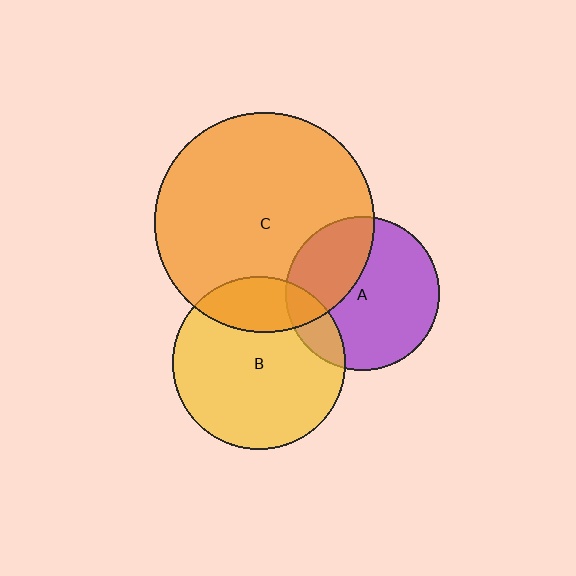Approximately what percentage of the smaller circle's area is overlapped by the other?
Approximately 35%.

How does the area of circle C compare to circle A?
Approximately 2.0 times.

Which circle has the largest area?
Circle C (orange).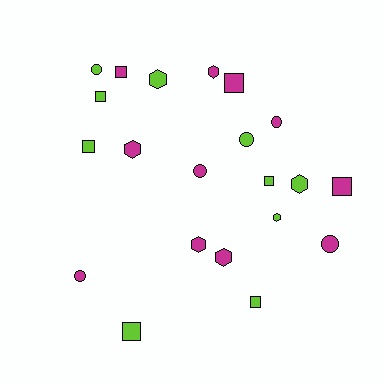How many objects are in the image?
There are 21 objects.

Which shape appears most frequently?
Square, with 8 objects.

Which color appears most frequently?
Magenta, with 11 objects.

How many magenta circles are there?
There are 4 magenta circles.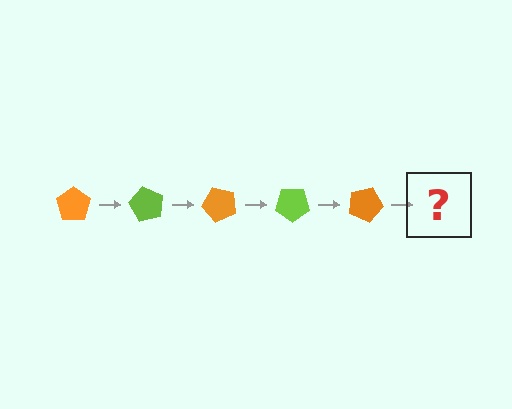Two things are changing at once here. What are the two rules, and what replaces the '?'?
The two rules are that it rotates 60 degrees each step and the color cycles through orange and lime. The '?' should be a lime pentagon, rotated 300 degrees from the start.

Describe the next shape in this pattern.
It should be a lime pentagon, rotated 300 degrees from the start.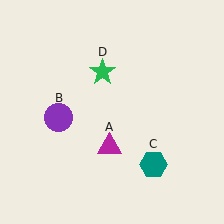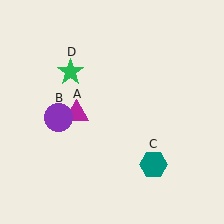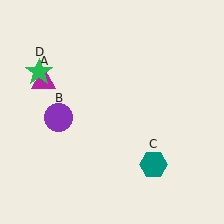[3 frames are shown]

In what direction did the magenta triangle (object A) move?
The magenta triangle (object A) moved up and to the left.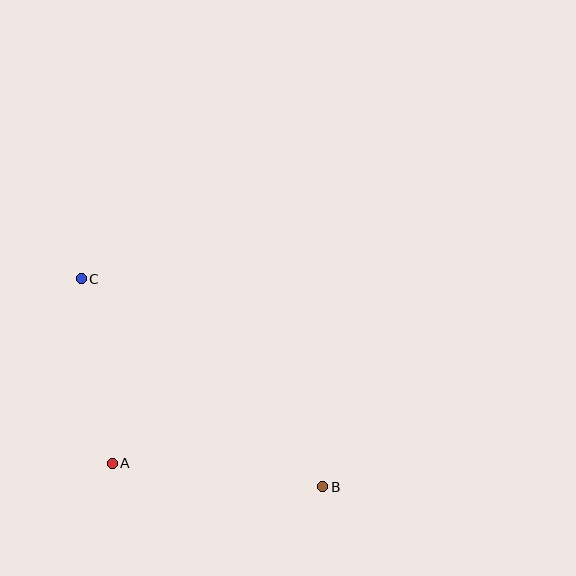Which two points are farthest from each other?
Points B and C are farthest from each other.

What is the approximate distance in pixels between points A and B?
The distance between A and B is approximately 212 pixels.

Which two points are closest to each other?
Points A and C are closest to each other.